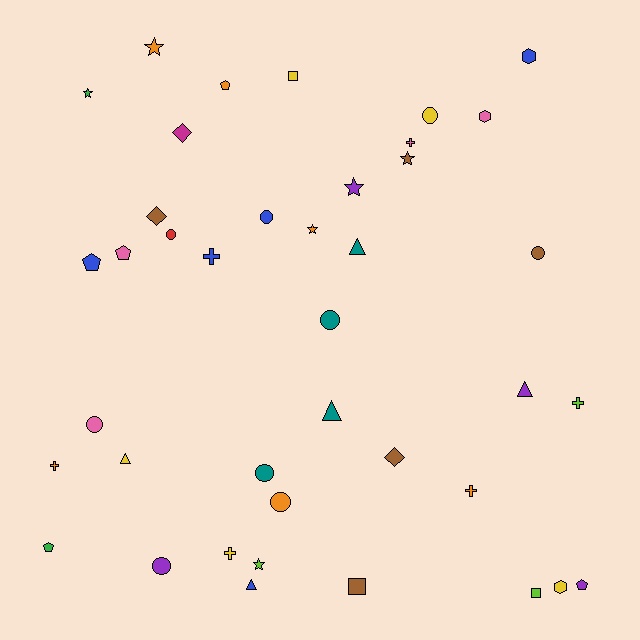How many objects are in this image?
There are 40 objects.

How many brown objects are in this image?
There are 5 brown objects.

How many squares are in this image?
There are 3 squares.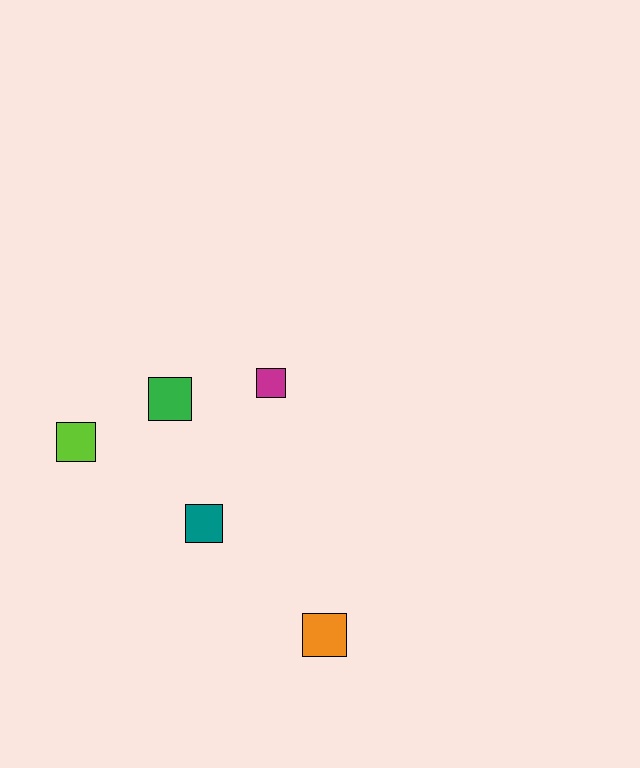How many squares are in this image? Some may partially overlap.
There are 5 squares.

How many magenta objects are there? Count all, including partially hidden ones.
There is 1 magenta object.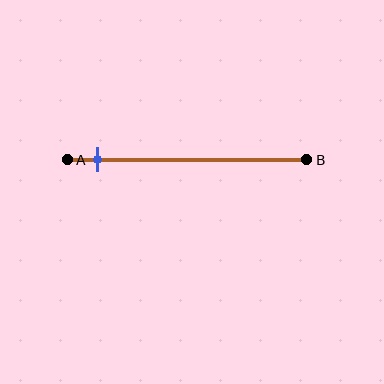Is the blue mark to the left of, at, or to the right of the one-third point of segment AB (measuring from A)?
The blue mark is to the left of the one-third point of segment AB.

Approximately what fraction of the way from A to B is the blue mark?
The blue mark is approximately 10% of the way from A to B.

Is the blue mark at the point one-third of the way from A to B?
No, the mark is at about 10% from A, not at the 33% one-third point.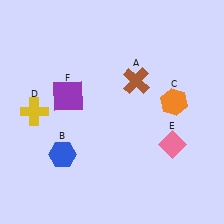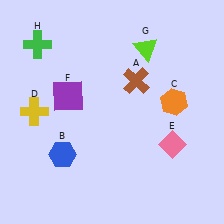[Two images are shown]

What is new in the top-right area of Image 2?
A lime triangle (G) was added in the top-right area of Image 2.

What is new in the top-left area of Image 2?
A green cross (H) was added in the top-left area of Image 2.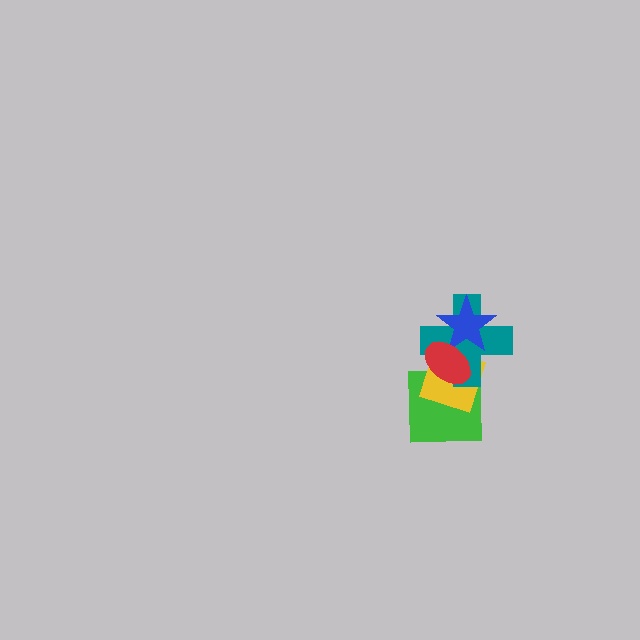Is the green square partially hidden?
Yes, it is partially covered by another shape.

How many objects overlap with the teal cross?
4 objects overlap with the teal cross.